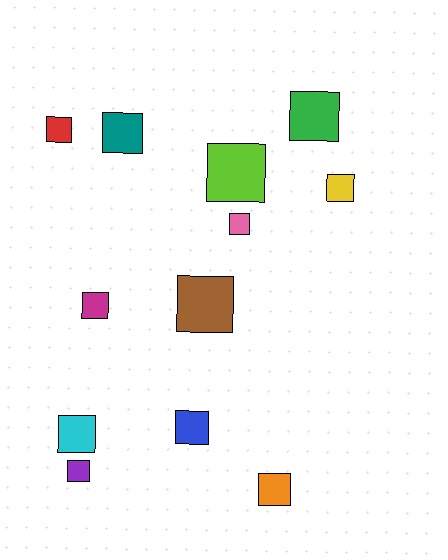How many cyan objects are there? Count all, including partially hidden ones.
There is 1 cyan object.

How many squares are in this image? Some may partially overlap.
There are 12 squares.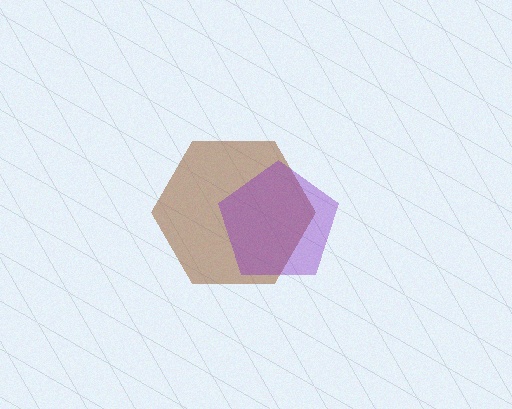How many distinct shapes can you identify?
There are 2 distinct shapes: a brown hexagon, a purple pentagon.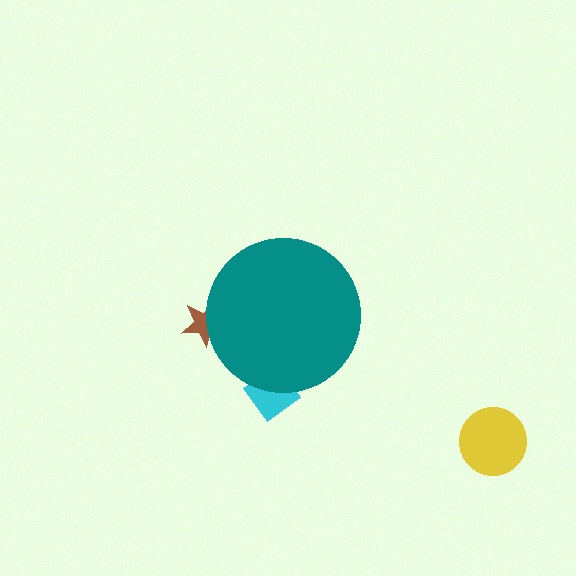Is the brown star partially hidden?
Yes, the brown star is partially hidden behind the teal circle.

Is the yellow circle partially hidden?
No, the yellow circle is fully visible.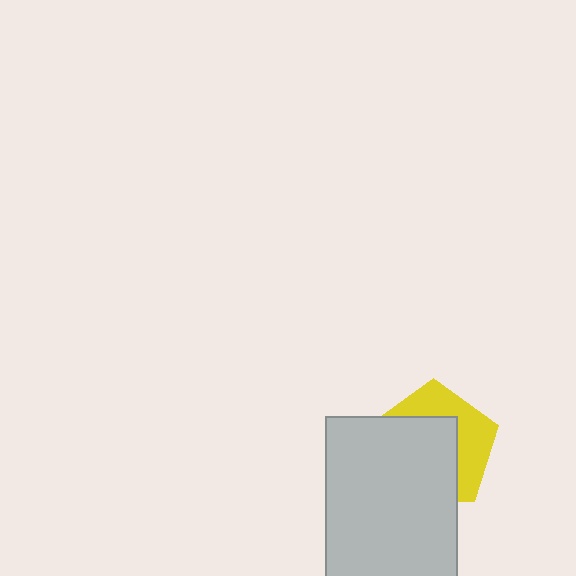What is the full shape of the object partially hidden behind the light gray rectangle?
The partially hidden object is a yellow pentagon.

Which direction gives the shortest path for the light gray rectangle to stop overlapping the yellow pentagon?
Moving toward the lower-left gives the shortest separation.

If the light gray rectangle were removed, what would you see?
You would see the complete yellow pentagon.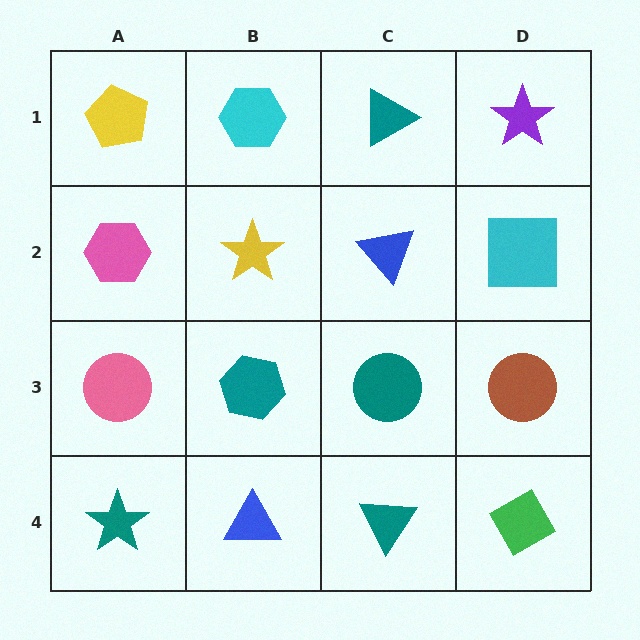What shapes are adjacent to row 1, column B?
A yellow star (row 2, column B), a yellow pentagon (row 1, column A), a teal triangle (row 1, column C).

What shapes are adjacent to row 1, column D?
A cyan square (row 2, column D), a teal triangle (row 1, column C).